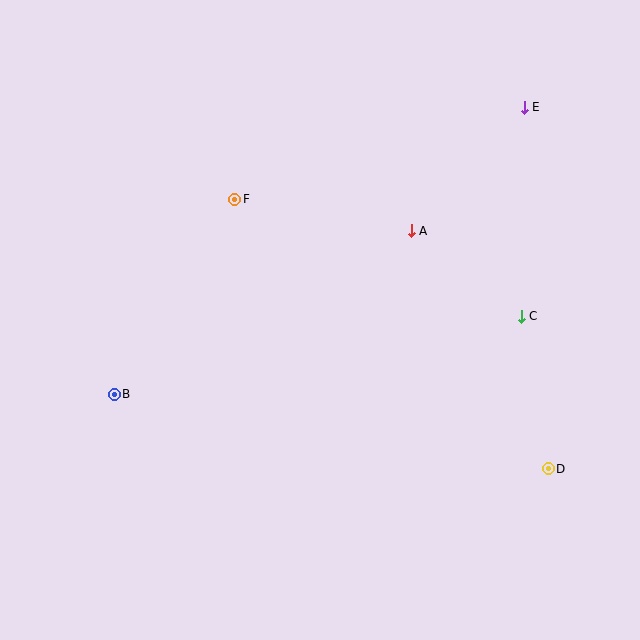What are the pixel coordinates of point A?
Point A is at (411, 231).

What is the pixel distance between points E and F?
The distance between E and F is 304 pixels.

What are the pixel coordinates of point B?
Point B is at (114, 394).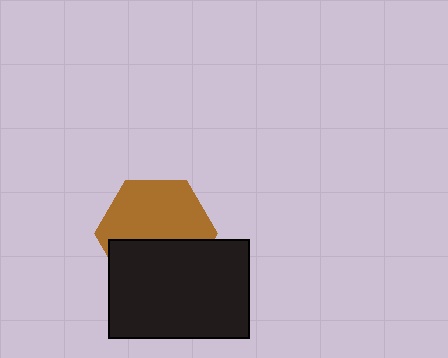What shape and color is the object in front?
The object in front is a black rectangle.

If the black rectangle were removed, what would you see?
You would see the complete brown hexagon.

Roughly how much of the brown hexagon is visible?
About half of it is visible (roughly 58%).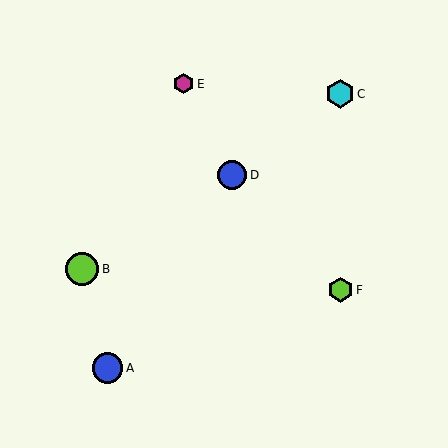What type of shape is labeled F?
Shape F is a lime hexagon.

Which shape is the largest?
The lime circle (labeled B) is the largest.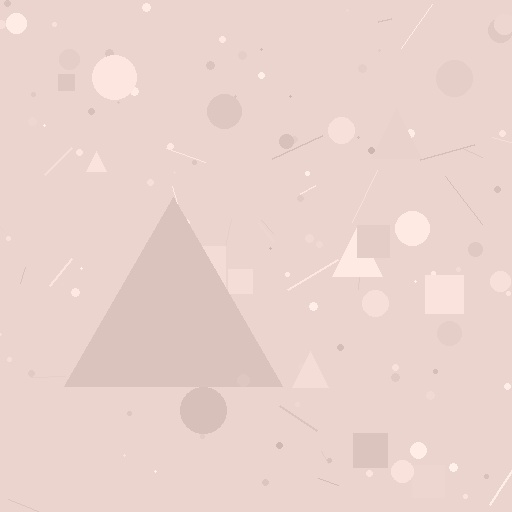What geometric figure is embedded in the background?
A triangle is embedded in the background.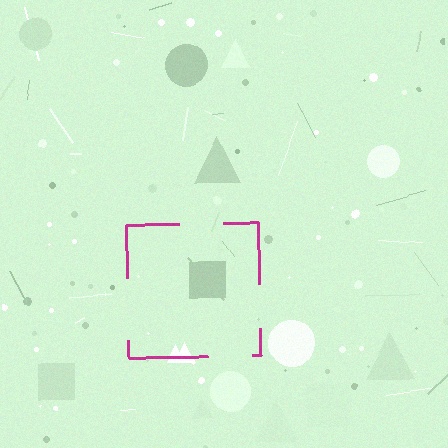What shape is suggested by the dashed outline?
The dashed outline suggests a square.